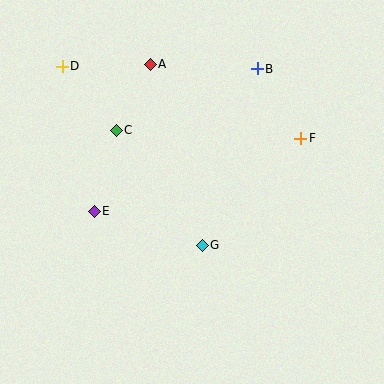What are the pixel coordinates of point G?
Point G is at (202, 245).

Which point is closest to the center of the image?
Point G at (202, 245) is closest to the center.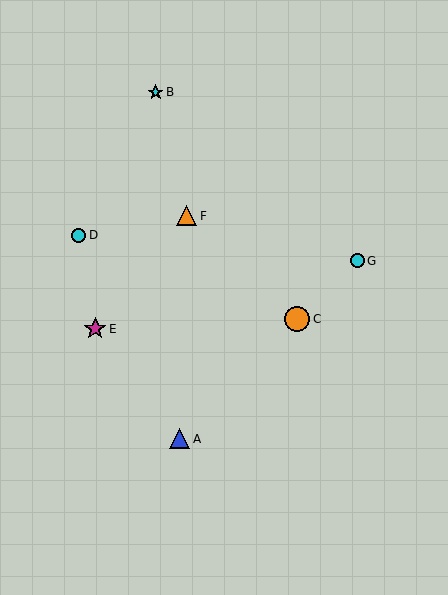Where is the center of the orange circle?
The center of the orange circle is at (297, 319).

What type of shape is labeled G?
Shape G is a cyan circle.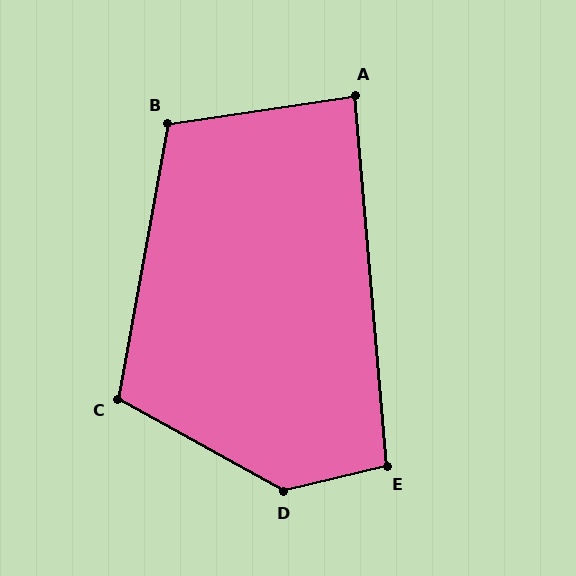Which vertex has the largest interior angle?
D, at approximately 137 degrees.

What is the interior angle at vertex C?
Approximately 109 degrees (obtuse).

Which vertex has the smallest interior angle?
A, at approximately 86 degrees.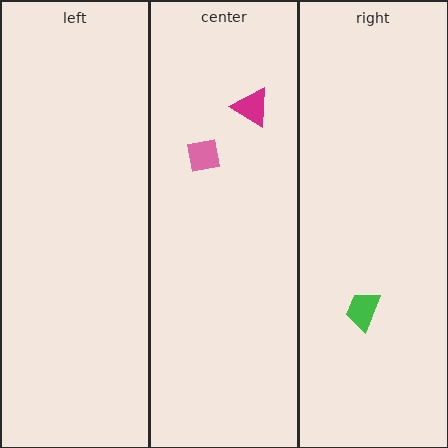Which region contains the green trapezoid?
The right region.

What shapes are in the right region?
The green trapezoid.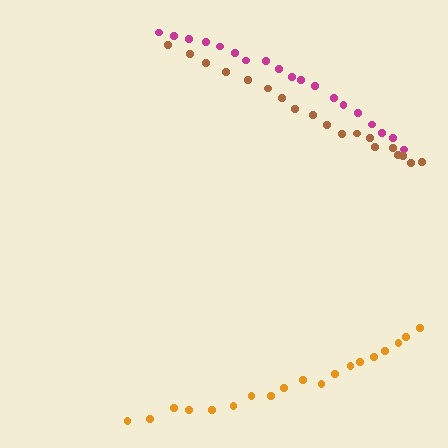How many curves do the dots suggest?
There are 3 distinct paths.